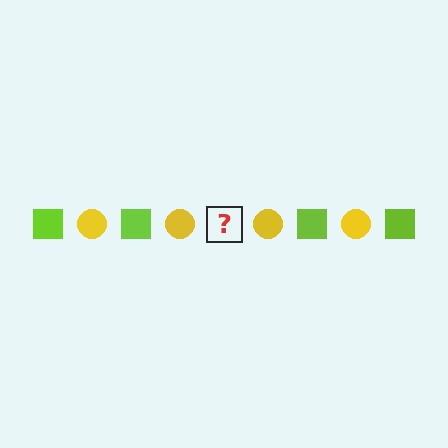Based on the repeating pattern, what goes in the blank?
The blank should be a lime square.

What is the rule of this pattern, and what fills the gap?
The rule is that the pattern alternates between lime square and yellow circle. The gap should be filled with a lime square.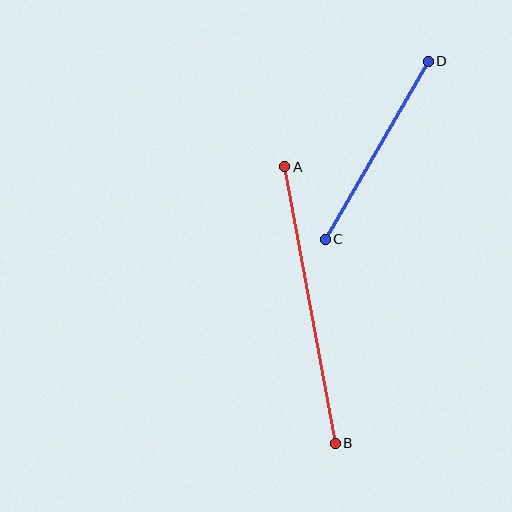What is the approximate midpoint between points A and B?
The midpoint is at approximately (310, 305) pixels.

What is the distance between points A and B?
The distance is approximately 281 pixels.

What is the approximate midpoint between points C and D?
The midpoint is at approximately (377, 150) pixels.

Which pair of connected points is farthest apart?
Points A and B are farthest apart.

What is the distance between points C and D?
The distance is approximately 205 pixels.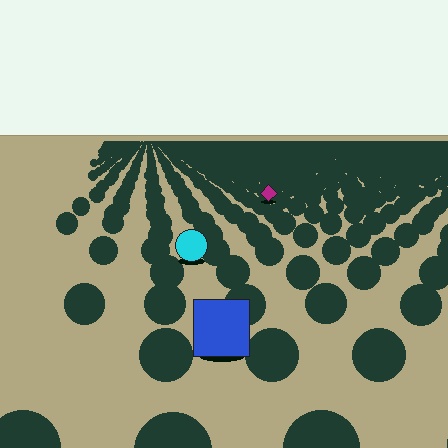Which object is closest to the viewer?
The blue square is closest. The texture marks near it are larger and more spread out.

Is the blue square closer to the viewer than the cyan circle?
Yes. The blue square is closer — you can tell from the texture gradient: the ground texture is coarser near it.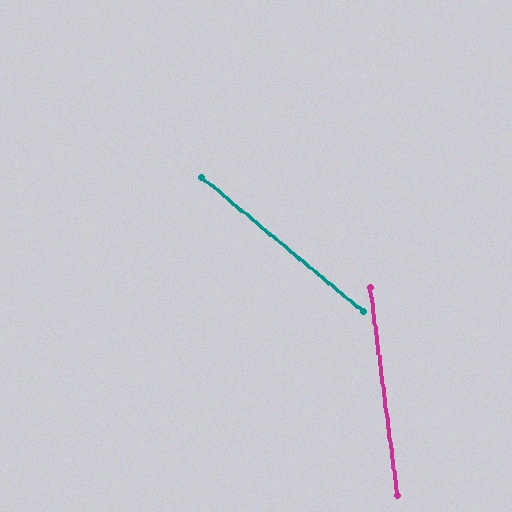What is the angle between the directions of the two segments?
Approximately 43 degrees.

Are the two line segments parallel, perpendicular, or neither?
Neither parallel nor perpendicular — they differ by about 43°.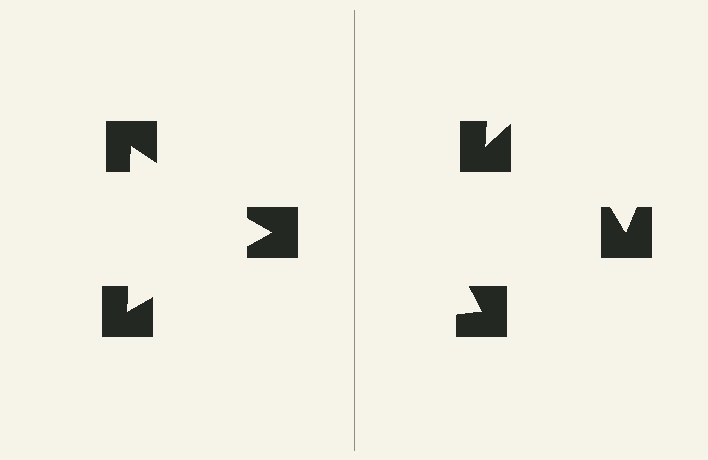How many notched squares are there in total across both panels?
6 — 3 on each side.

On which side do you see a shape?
An illusory triangle appears on the left side. On the right side the wedge cuts are rotated, so no coherent shape forms.